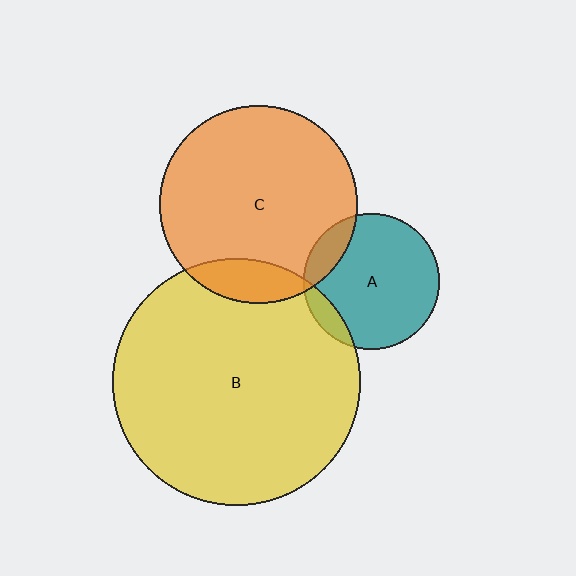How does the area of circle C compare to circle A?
Approximately 2.1 times.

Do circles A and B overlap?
Yes.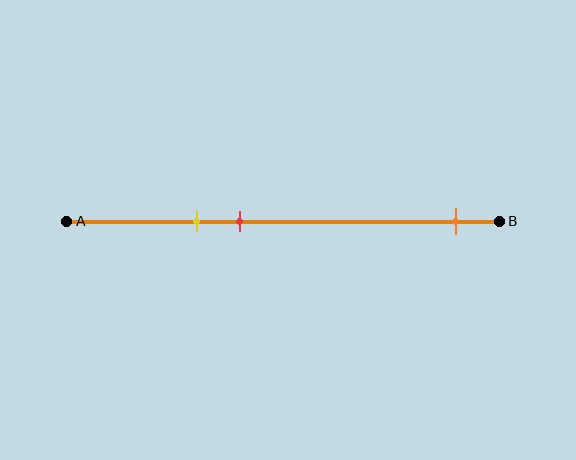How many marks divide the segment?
There are 3 marks dividing the segment.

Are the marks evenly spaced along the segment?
No, the marks are not evenly spaced.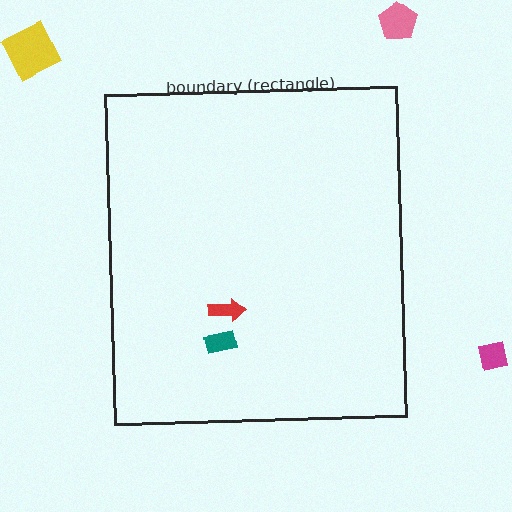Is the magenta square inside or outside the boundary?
Outside.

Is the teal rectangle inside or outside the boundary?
Inside.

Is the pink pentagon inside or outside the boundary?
Outside.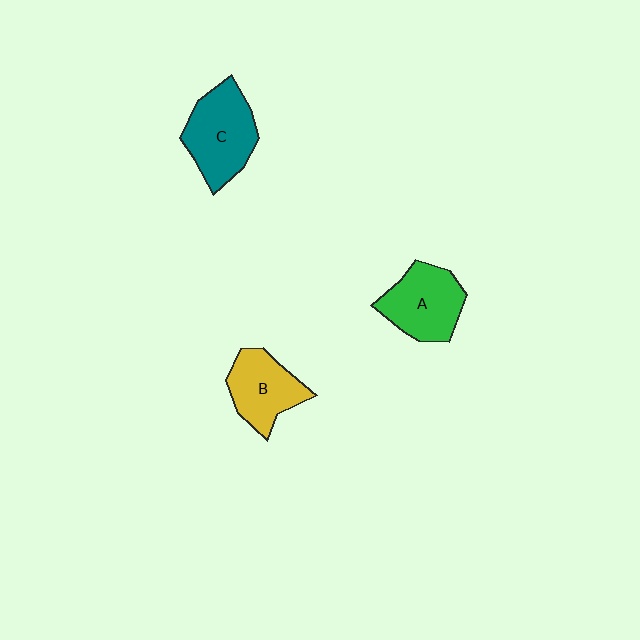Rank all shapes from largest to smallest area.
From largest to smallest: C (teal), A (green), B (yellow).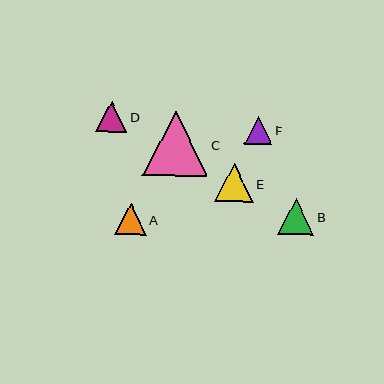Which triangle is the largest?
Triangle C is the largest with a size of approximately 65 pixels.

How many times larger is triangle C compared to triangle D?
Triangle C is approximately 2.1 times the size of triangle D.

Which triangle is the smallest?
Triangle F is the smallest with a size of approximately 28 pixels.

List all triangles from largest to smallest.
From largest to smallest: C, E, B, D, A, F.